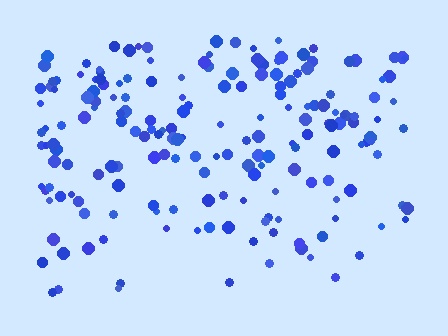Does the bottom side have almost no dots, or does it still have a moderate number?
Still a moderate number, just noticeably fewer than the top.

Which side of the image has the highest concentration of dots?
The top.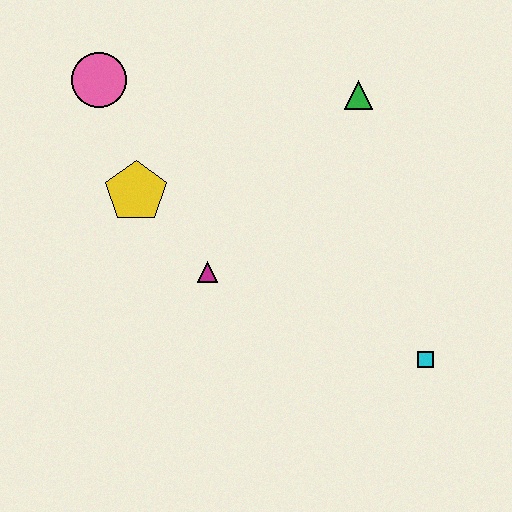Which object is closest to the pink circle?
The yellow pentagon is closest to the pink circle.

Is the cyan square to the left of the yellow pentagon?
No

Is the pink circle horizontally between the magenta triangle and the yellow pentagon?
No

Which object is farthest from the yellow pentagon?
The cyan square is farthest from the yellow pentagon.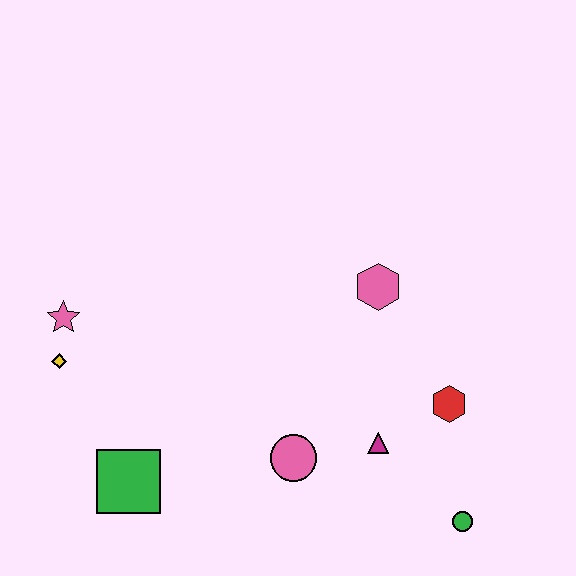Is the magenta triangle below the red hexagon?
Yes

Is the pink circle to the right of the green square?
Yes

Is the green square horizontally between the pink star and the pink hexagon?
Yes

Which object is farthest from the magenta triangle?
The pink star is farthest from the magenta triangle.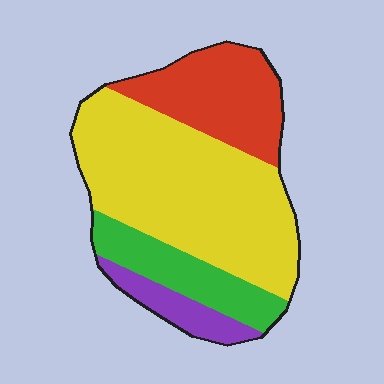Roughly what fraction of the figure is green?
Green takes up about one sixth (1/6) of the figure.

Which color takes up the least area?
Purple, at roughly 10%.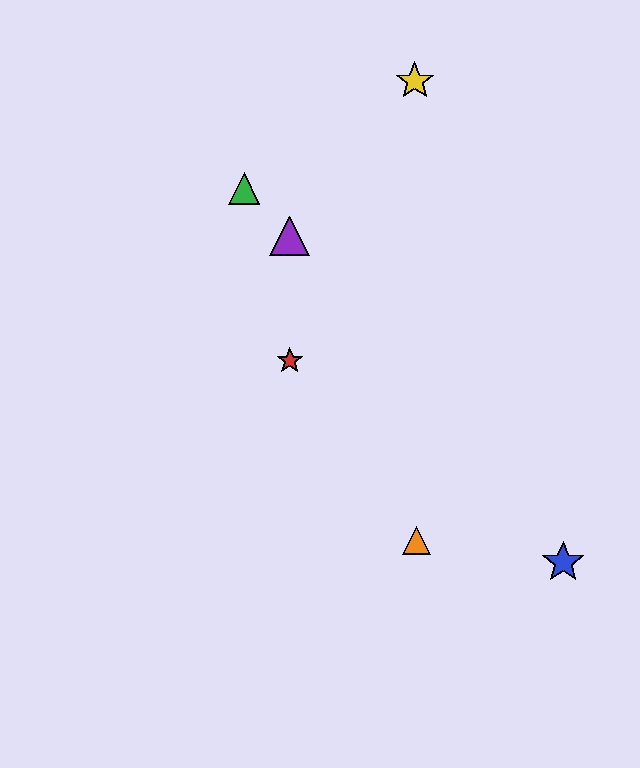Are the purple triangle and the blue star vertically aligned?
No, the purple triangle is at x≈290 and the blue star is at x≈563.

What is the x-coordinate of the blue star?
The blue star is at x≈563.